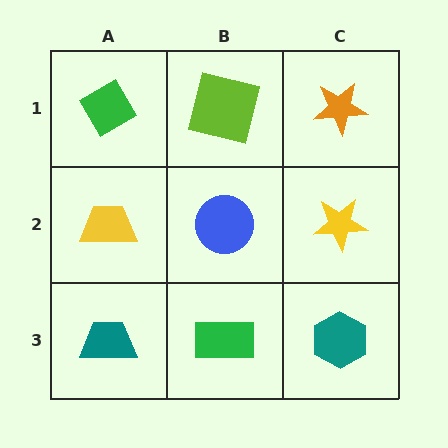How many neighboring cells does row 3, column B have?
3.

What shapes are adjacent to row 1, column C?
A yellow star (row 2, column C), a lime square (row 1, column B).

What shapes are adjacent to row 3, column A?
A yellow trapezoid (row 2, column A), a green rectangle (row 3, column B).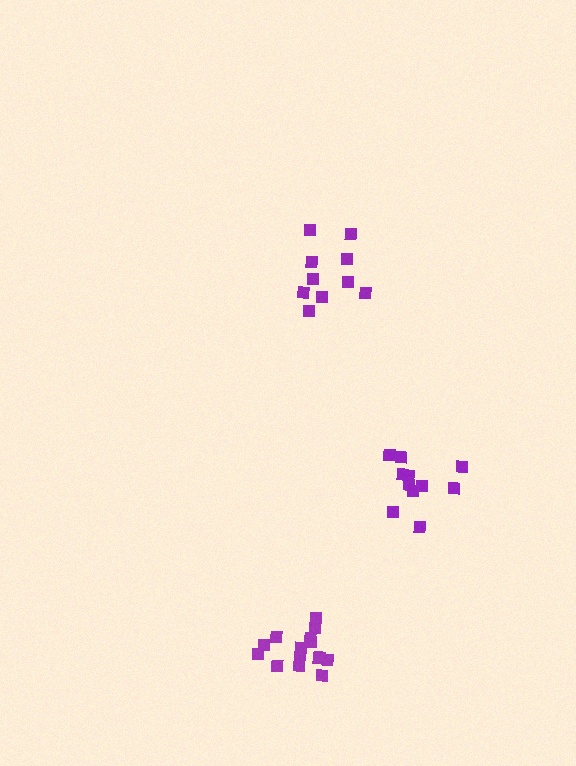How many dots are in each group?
Group 1: 11 dots, Group 2: 15 dots, Group 3: 10 dots (36 total).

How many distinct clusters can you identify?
There are 3 distinct clusters.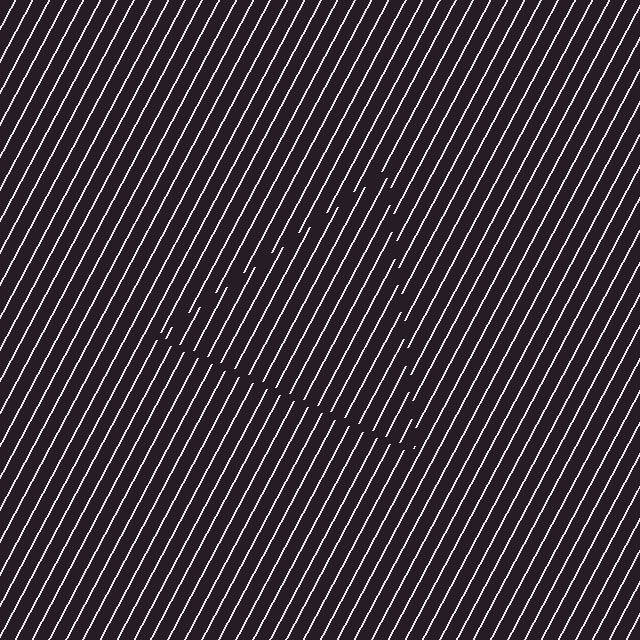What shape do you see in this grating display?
An illusory triangle. The interior of the shape contains the same grating, shifted by half a period — the contour is defined by the phase discontinuity where line-ends from the inner and outer gratings abut.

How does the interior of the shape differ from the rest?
The interior of the shape contains the same grating, shifted by half a period — the contour is defined by the phase discontinuity where line-ends from the inner and outer gratings abut.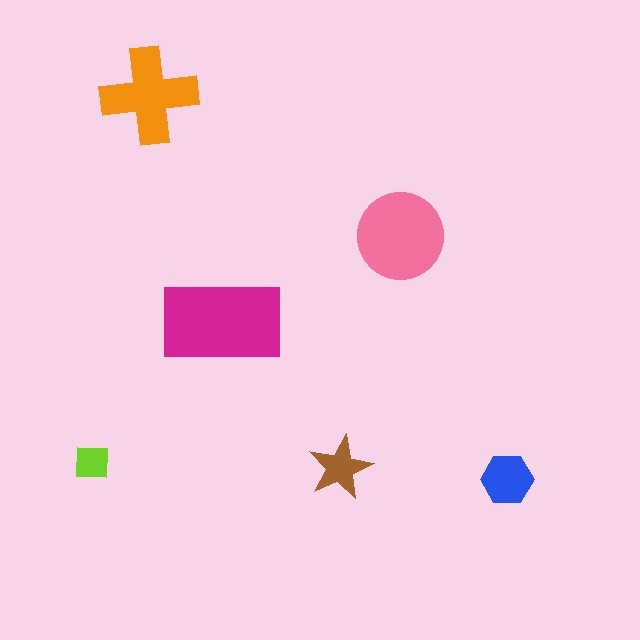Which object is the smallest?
The lime square.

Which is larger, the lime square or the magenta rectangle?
The magenta rectangle.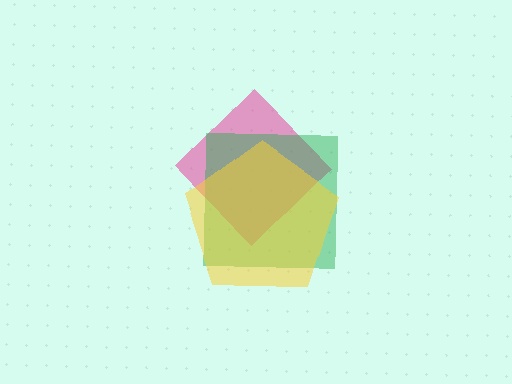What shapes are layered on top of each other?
The layered shapes are: a pink diamond, a green square, a yellow pentagon.